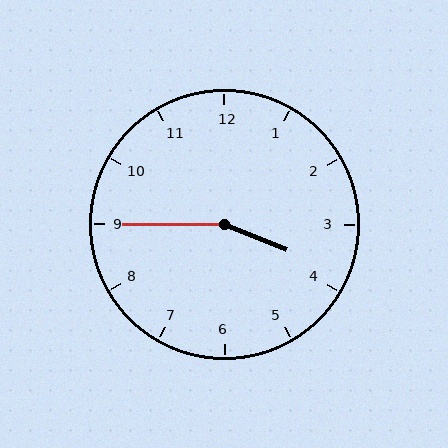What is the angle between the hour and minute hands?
Approximately 158 degrees.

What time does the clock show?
3:45.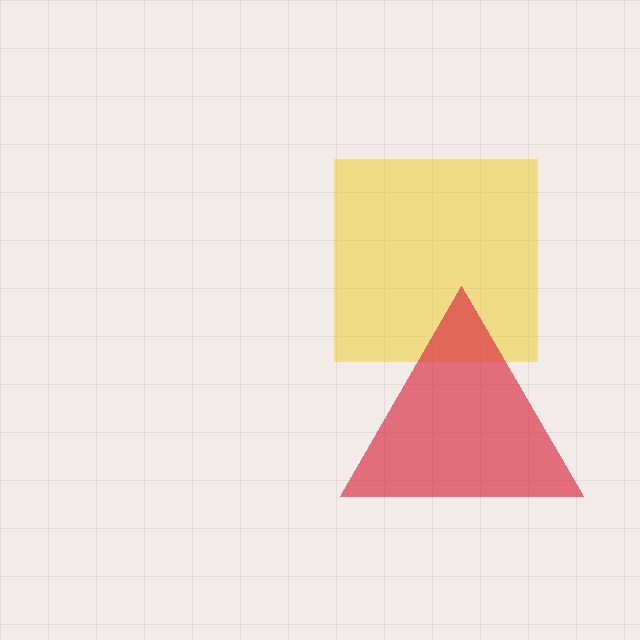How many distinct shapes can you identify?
There are 2 distinct shapes: a yellow square, a red triangle.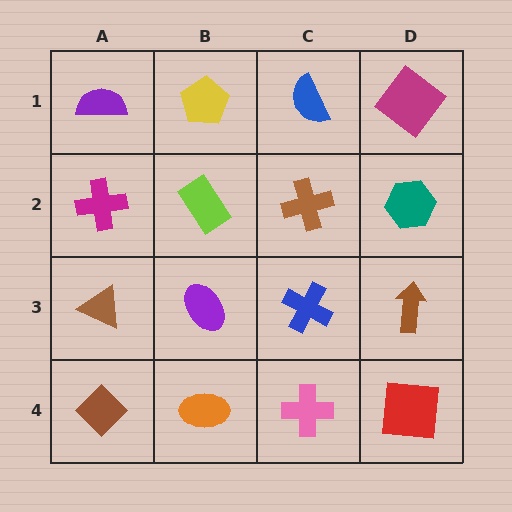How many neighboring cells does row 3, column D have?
3.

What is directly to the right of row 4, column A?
An orange ellipse.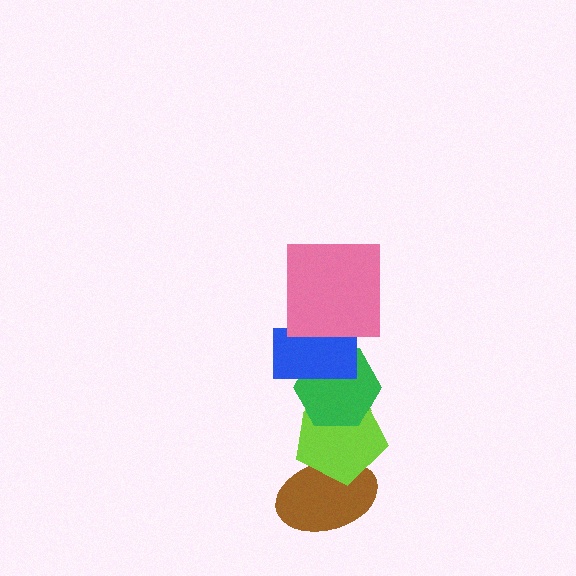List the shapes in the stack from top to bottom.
From top to bottom: the pink square, the blue rectangle, the green hexagon, the lime pentagon, the brown ellipse.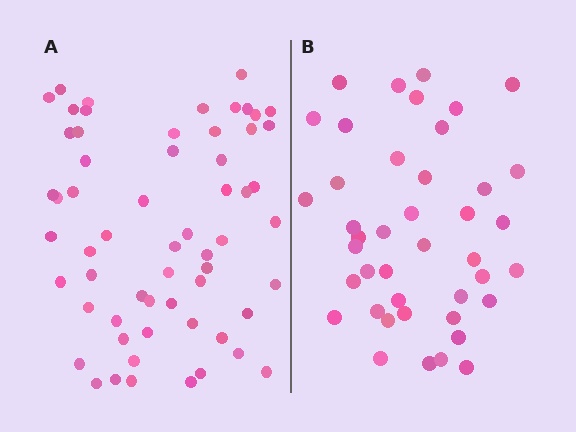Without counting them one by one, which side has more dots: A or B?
Region A (the left region) has more dots.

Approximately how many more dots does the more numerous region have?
Region A has approximately 20 more dots than region B.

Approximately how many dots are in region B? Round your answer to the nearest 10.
About 40 dots. (The exact count is 42, which rounds to 40.)